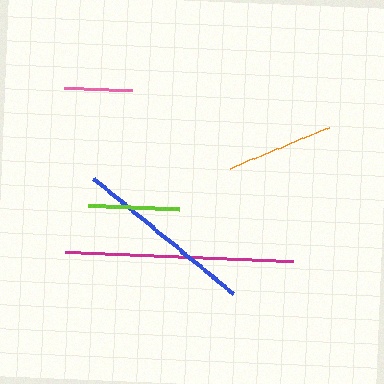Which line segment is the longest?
The magenta line is the longest at approximately 229 pixels.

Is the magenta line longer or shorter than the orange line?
The magenta line is longer than the orange line.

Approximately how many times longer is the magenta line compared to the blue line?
The magenta line is approximately 1.3 times the length of the blue line.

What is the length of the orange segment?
The orange segment is approximately 107 pixels long.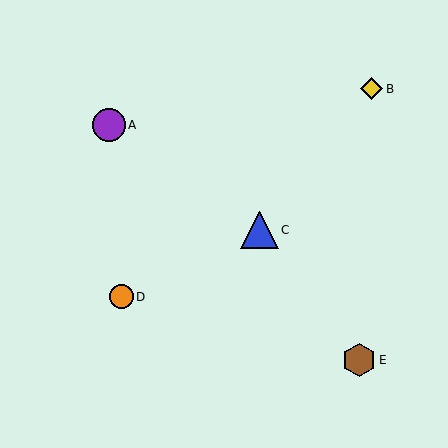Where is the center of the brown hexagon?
The center of the brown hexagon is at (359, 360).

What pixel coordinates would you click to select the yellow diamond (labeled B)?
Click at (372, 89) to select the yellow diamond B.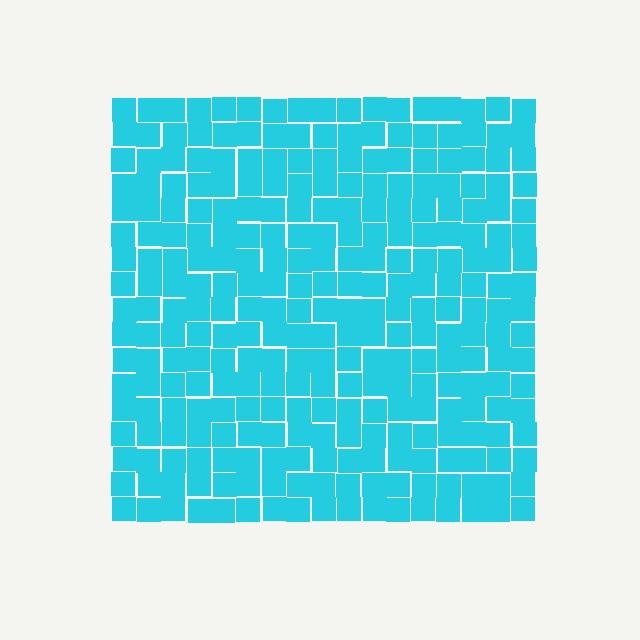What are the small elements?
The small elements are squares.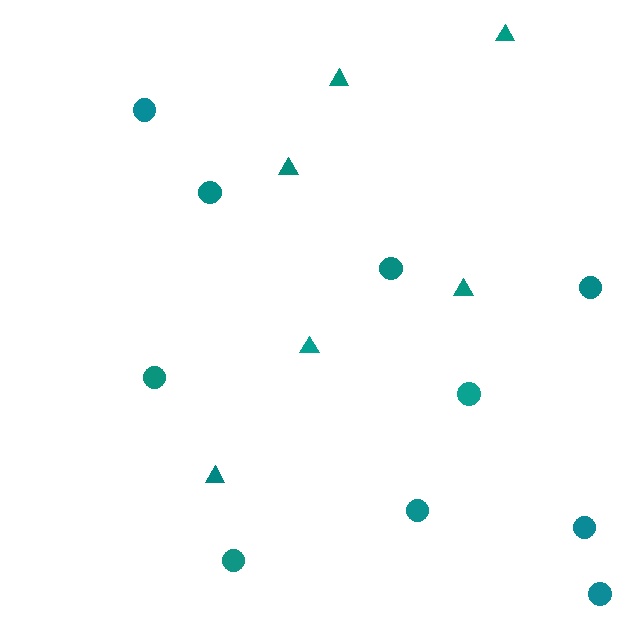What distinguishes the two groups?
There are 2 groups: one group of triangles (6) and one group of circles (10).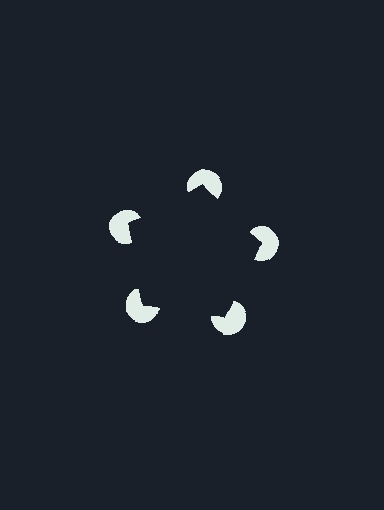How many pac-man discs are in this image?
There are 5 — one at each vertex of the illusory pentagon.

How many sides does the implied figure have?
5 sides.